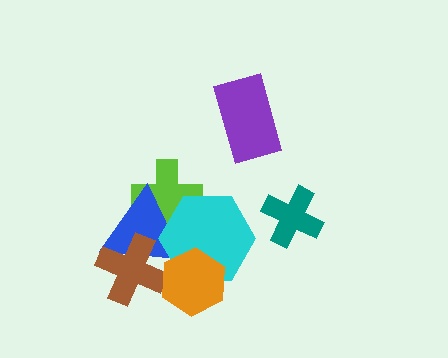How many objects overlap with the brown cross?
2 objects overlap with the brown cross.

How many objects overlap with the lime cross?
2 objects overlap with the lime cross.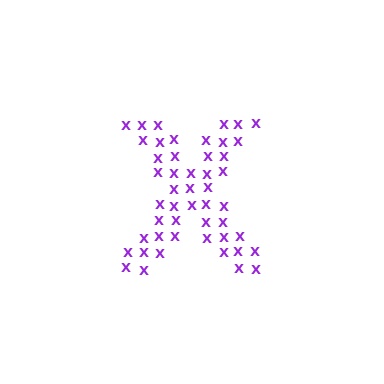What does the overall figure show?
The overall figure shows the letter X.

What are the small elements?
The small elements are letter X's.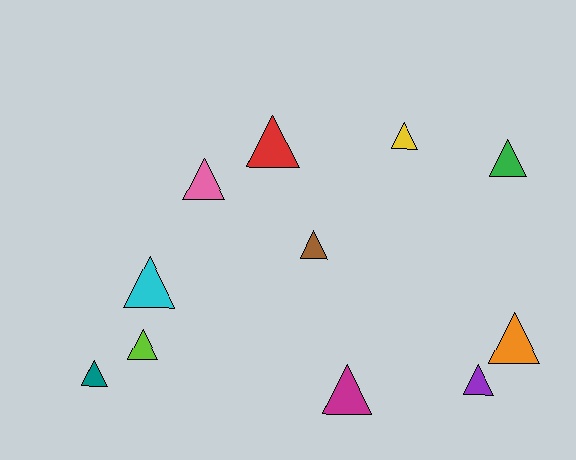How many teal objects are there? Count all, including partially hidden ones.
There is 1 teal object.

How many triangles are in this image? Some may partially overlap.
There are 11 triangles.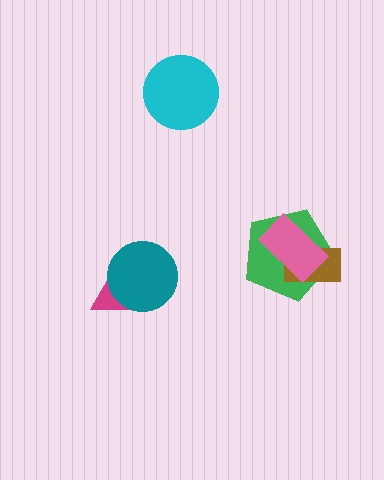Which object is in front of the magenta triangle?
The teal circle is in front of the magenta triangle.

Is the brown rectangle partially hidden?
Yes, it is partially covered by another shape.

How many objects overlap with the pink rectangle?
2 objects overlap with the pink rectangle.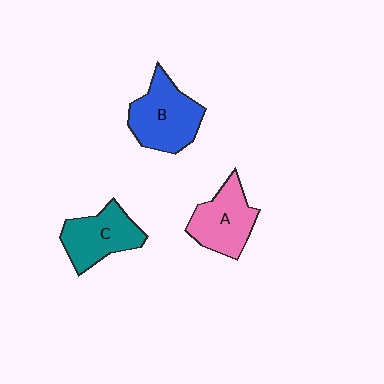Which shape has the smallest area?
Shape C (teal).